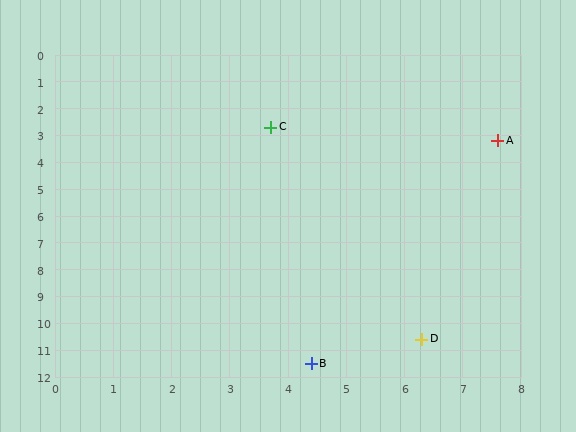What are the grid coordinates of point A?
Point A is at approximately (7.6, 3.2).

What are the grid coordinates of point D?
Point D is at approximately (6.3, 10.6).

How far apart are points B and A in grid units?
Points B and A are about 8.9 grid units apart.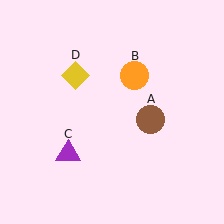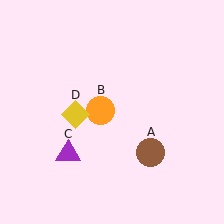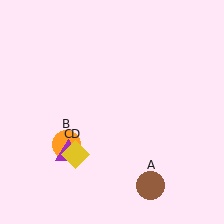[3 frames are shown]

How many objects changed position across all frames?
3 objects changed position: brown circle (object A), orange circle (object B), yellow diamond (object D).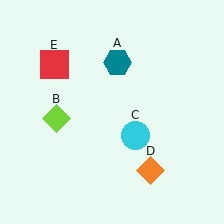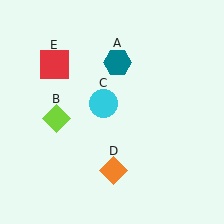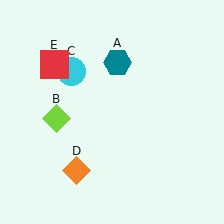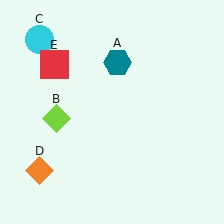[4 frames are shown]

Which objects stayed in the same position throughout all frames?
Teal hexagon (object A) and lime diamond (object B) and red square (object E) remained stationary.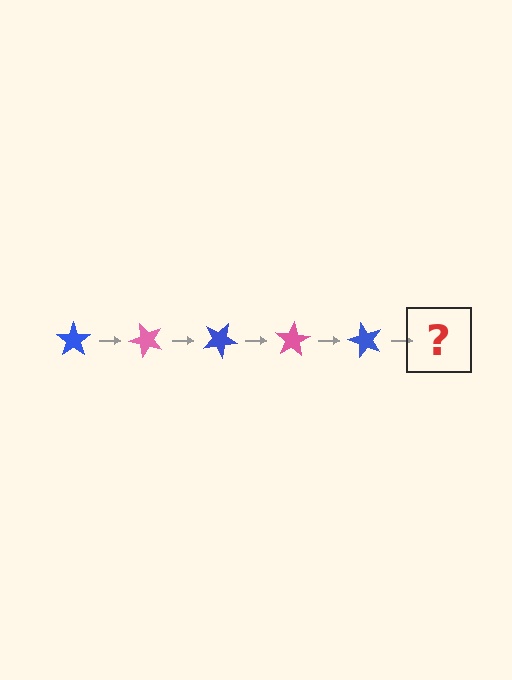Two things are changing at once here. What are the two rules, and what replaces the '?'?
The two rules are that it rotates 50 degrees each step and the color cycles through blue and pink. The '?' should be a pink star, rotated 250 degrees from the start.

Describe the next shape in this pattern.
It should be a pink star, rotated 250 degrees from the start.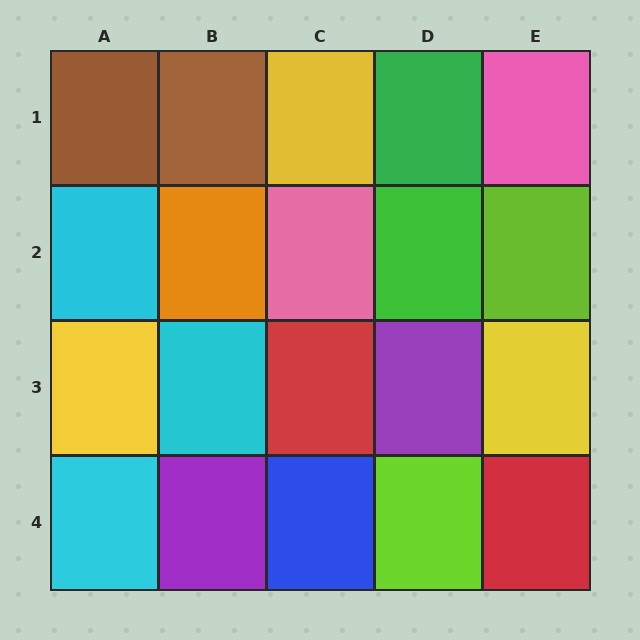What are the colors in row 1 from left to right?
Brown, brown, yellow, green, pink.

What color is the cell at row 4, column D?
Lime.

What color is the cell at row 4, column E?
Red.